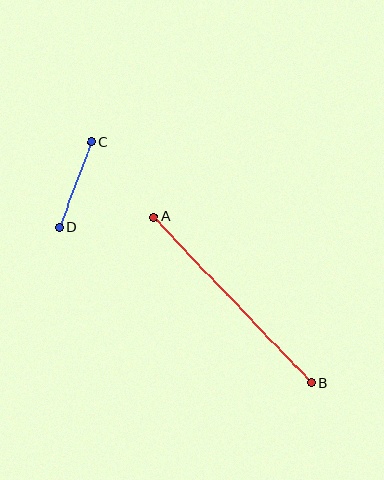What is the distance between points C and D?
The distance is approximately 91 pixels.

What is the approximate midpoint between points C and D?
The midpoint is at approximately (75, 185) pixels.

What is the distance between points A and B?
The distance is approximately 230 pixels.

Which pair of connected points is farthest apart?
Points A and B are farthest apart.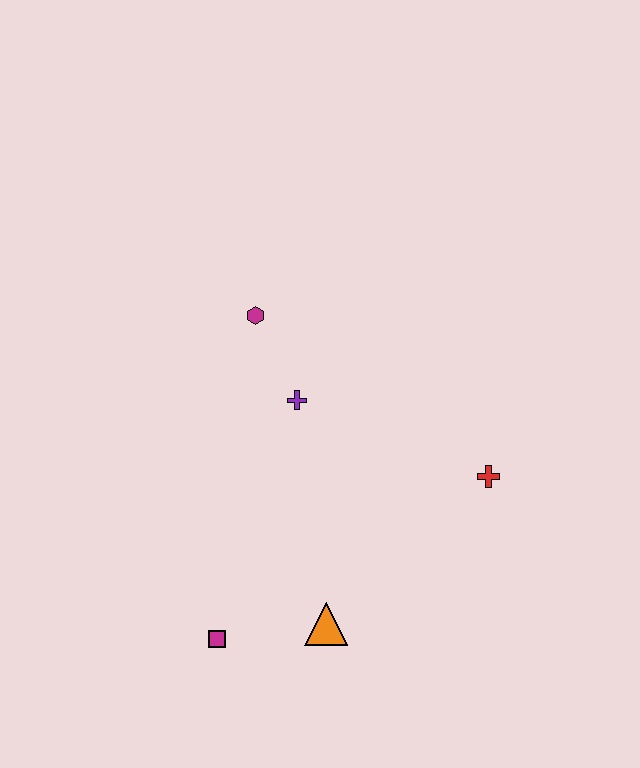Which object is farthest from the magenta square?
The magenta hexagon is farthest from the magenta square.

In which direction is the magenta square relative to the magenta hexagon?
The magenta square is below the magenta hexagon.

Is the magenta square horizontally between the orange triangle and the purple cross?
No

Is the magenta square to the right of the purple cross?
No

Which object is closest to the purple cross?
The magenta hexagon is closest to the purple cross.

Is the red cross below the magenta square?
No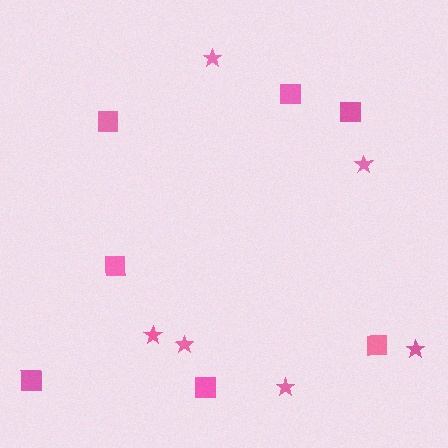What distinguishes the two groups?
There are 2 groups: one group of stars (6) and one group of squares (7).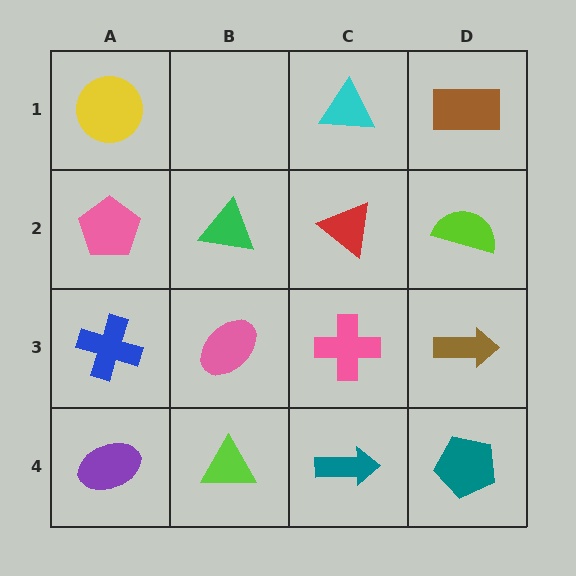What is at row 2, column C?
A red triangle.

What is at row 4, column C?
A teal arrow.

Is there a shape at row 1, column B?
No, that cell is empty.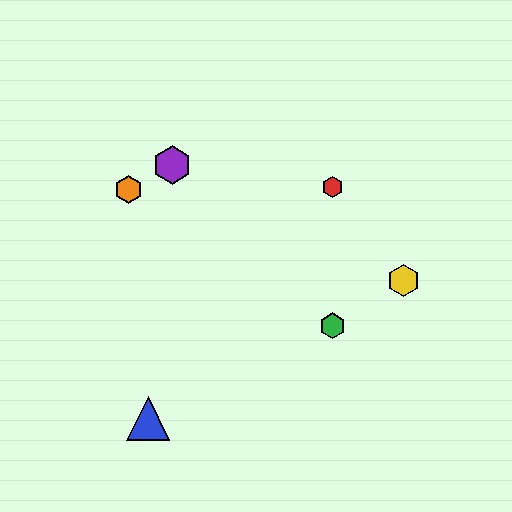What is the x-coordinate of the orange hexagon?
The orange hexagon is at x≈129.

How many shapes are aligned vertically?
2 shapes (the red hexagon, the green hexagon) are aligned vertically.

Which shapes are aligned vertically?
The red hexagon, the green hexagon are aligned vertically.